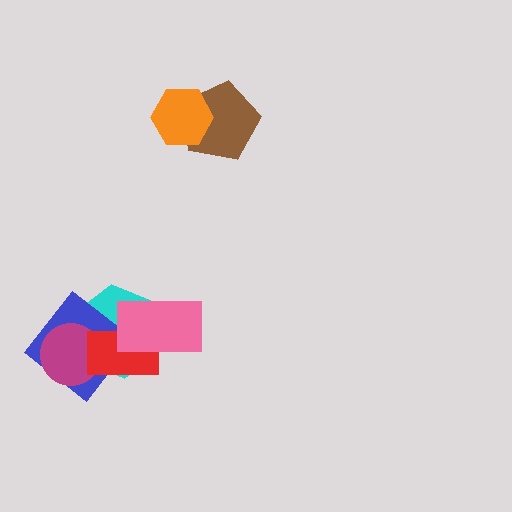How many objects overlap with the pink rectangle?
2 objects overlap with the pink rectangle.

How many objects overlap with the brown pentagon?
1 object overlaps with the brown pentagon.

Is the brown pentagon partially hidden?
Yes, it is partially covered by another shape.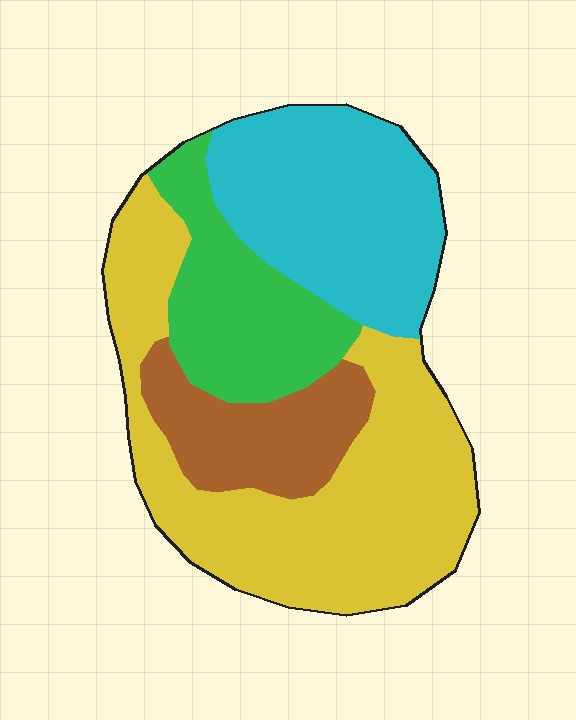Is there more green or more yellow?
Yellow.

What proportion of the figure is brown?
Brown takes up about one eighth (1/8) of the figure.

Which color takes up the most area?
Yellow, at roughly 40%.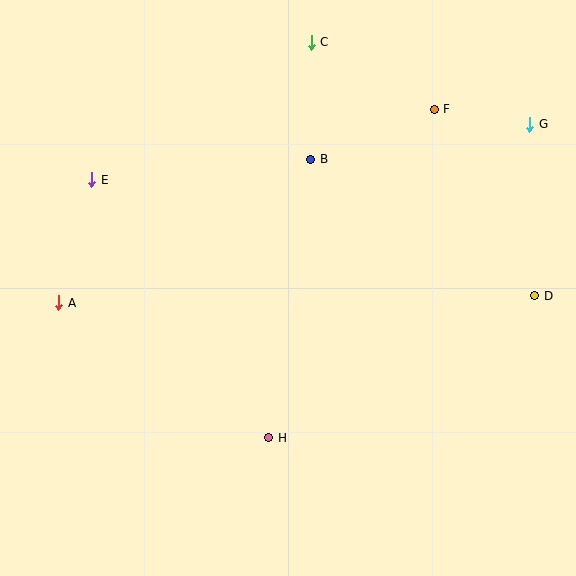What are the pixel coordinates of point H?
Point H is at (269, 438).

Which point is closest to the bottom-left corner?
Point A is closest to the bottom-left corner.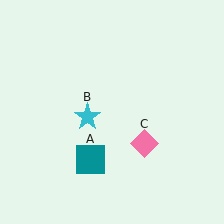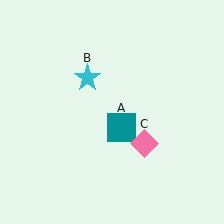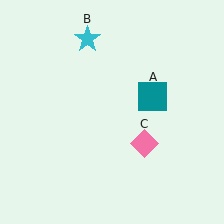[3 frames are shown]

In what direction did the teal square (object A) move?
The teal square (object A) moved up and to the right.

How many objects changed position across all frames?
2 objects changed position: teal square (object A), cyan star (object B).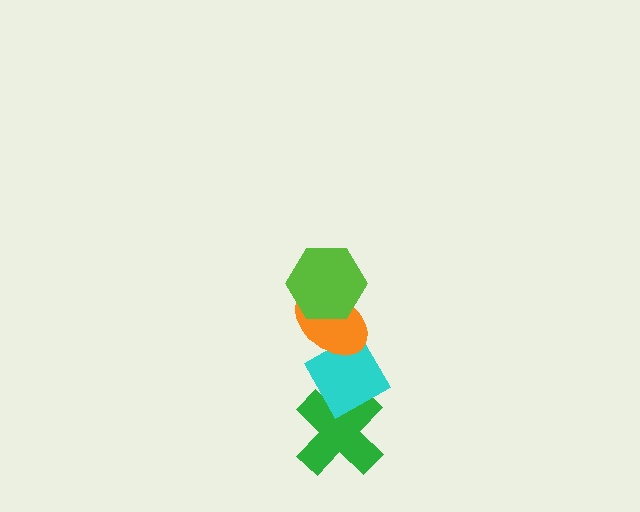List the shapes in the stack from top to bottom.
From top to bottom: the lime hexagon, the orange ellipse, the cyan diamond, the green cross.